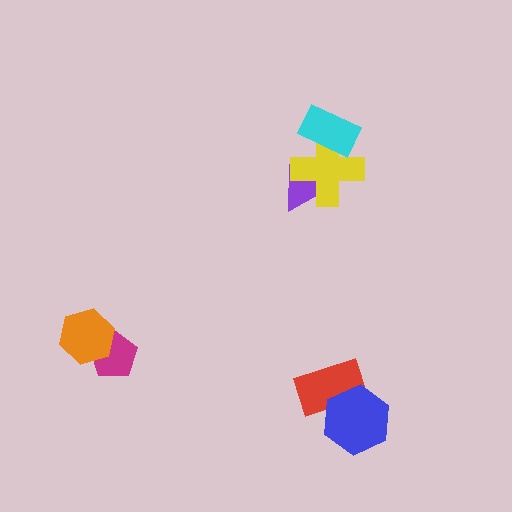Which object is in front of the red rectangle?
The blue hexagon is in front of the red rectangle.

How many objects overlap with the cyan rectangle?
1 object overlaps with the cyan rectangle.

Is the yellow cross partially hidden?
Yes, it is partially covered by another shape.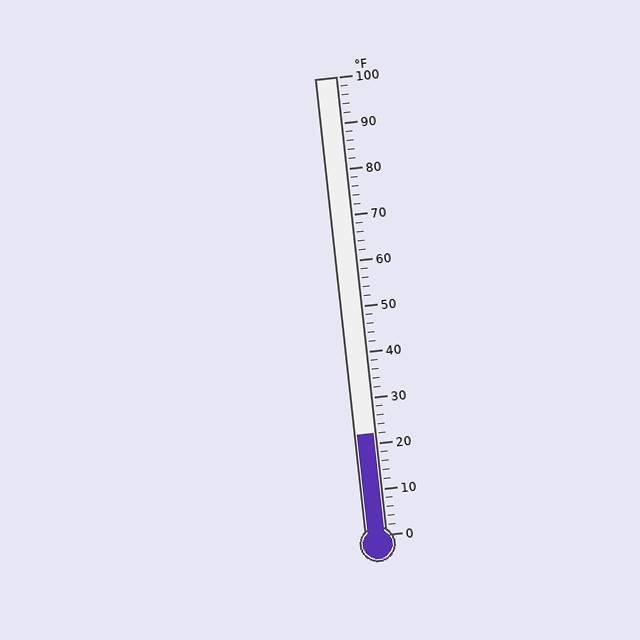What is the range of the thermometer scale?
The thermometer scale ranges from 0°F to 100°F.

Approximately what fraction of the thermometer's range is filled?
The thermometer is filled to approximately 20% of its range.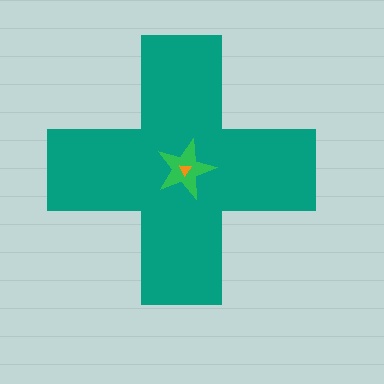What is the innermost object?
The orange triangle.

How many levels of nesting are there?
3.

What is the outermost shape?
The teal cross.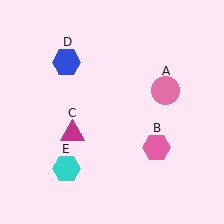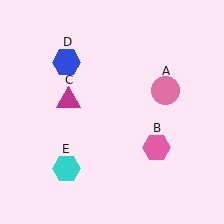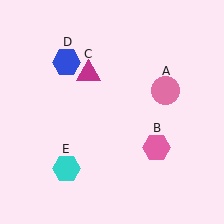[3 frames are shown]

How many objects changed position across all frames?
1 object changed position: magenta triangle (object C).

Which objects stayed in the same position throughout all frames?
Pink circle (object A) and pink hexagon (object B) and blue hexagon (object D) and cyan hexagon (object E) remained stationary.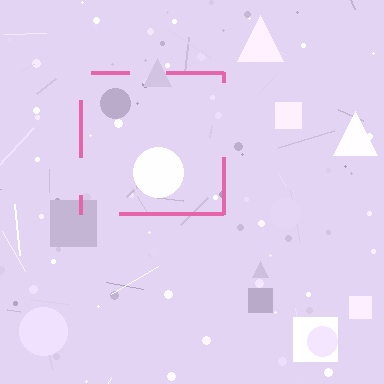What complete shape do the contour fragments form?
The contour fragments form a square.